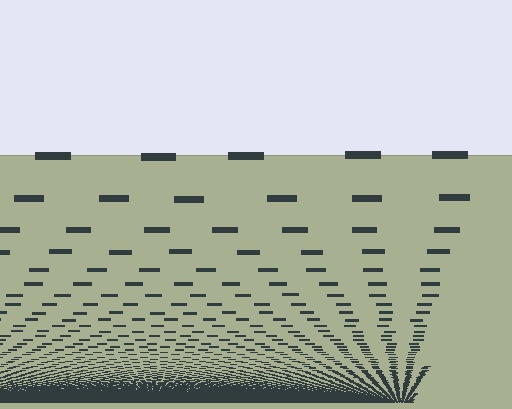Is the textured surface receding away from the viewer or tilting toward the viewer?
The surface appears to tilt toward the viewer. Texture elements get larger and sparser toward the top.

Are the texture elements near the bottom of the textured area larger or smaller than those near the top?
Smaller. The gradient is inverted — elements near the bottom are smaller and denser.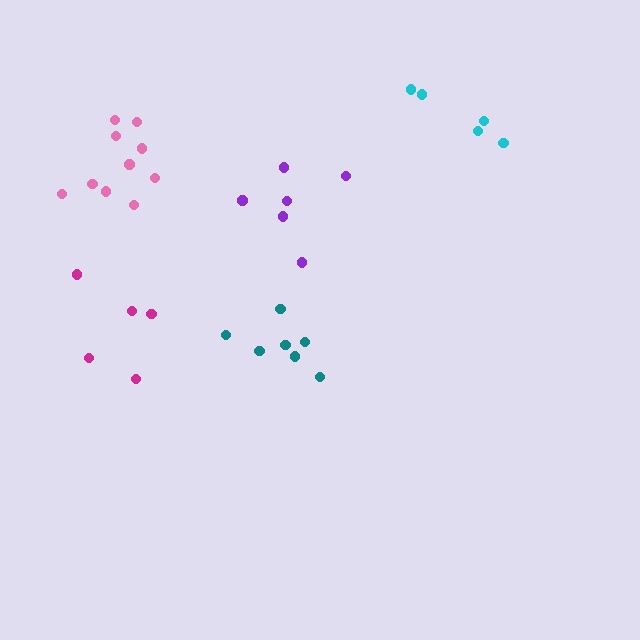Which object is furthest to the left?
The pink cluster is leftmost.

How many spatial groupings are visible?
There are 5 spatial groupings.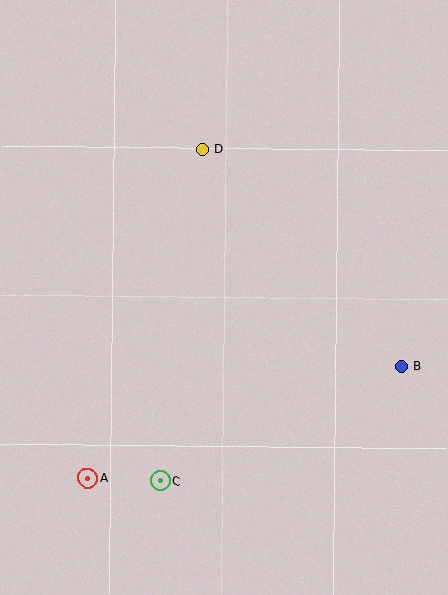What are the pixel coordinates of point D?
Point D is at (202, 149).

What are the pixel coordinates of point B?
Point B is at (401, 366).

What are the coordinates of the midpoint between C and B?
The midpoint between C and B is at (281, 424).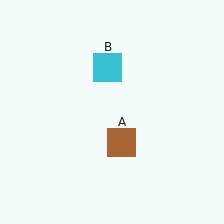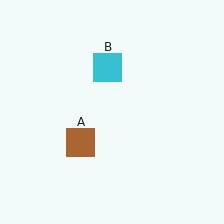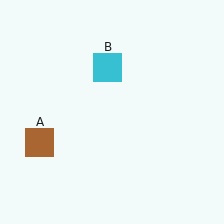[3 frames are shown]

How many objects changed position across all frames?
1 object changed position: brown square (object A).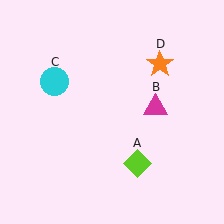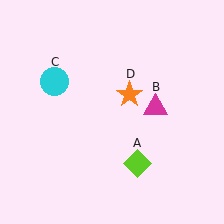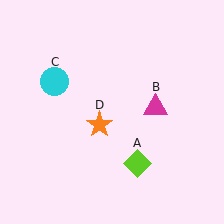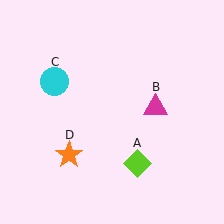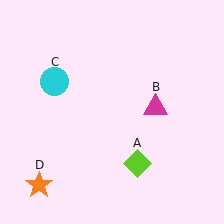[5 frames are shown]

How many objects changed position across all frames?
1 object changed position: orange star (object D).